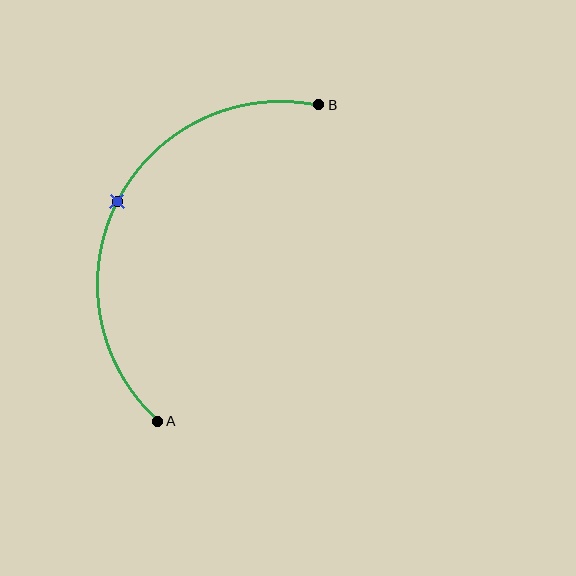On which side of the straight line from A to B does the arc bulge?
The arc bulges to the left of the straight line connecting A and B.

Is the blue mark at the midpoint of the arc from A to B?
Yes. The blue mark lies on the arc at equal arc-length from both A and B — it is the arc midpoint.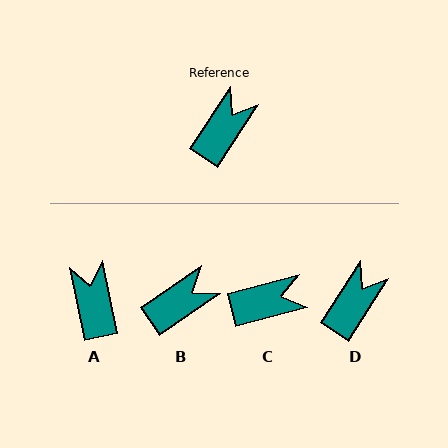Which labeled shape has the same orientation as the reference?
D.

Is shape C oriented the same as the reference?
No, it is off by about 42 degrees.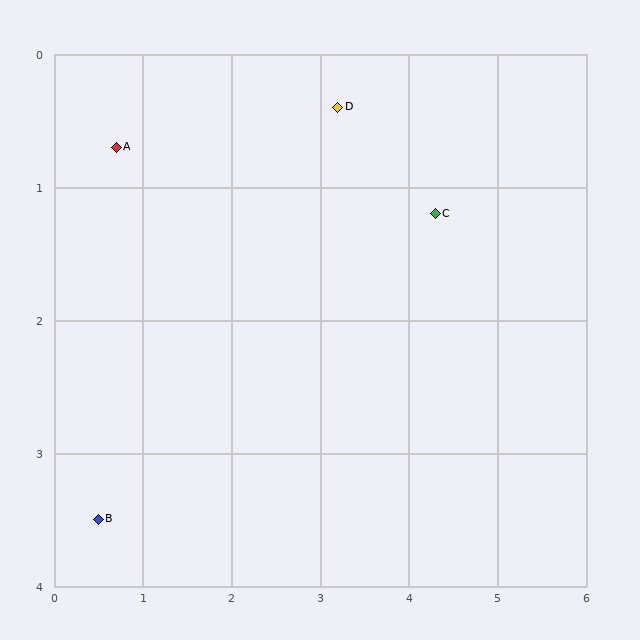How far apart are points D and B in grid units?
Points D and B are about 4.1 grid units apart.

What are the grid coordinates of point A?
Point A is at approximately (0.7, 0.7).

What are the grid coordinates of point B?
Point B is at approximately (0.5, 3.5).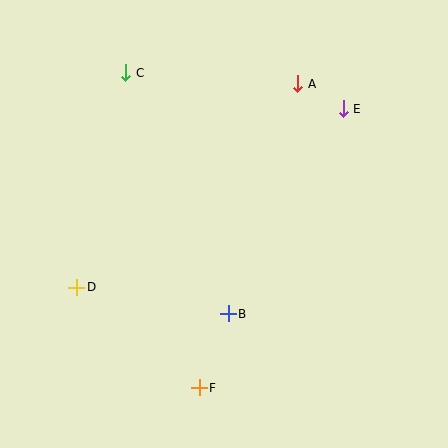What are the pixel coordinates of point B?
Point B is at (228, 314).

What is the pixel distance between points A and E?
The distance between A and E is 52 pixels.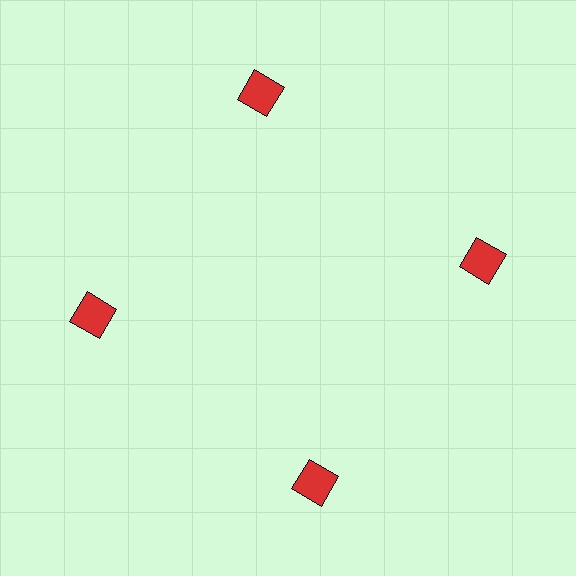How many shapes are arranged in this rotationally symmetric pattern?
There are 4 shapes, arranged in 4 groups of 1.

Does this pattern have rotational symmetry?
Yes, this pattern has 4-fold rotational symmetry. It looks the same after rotating 90 degrees around the center.